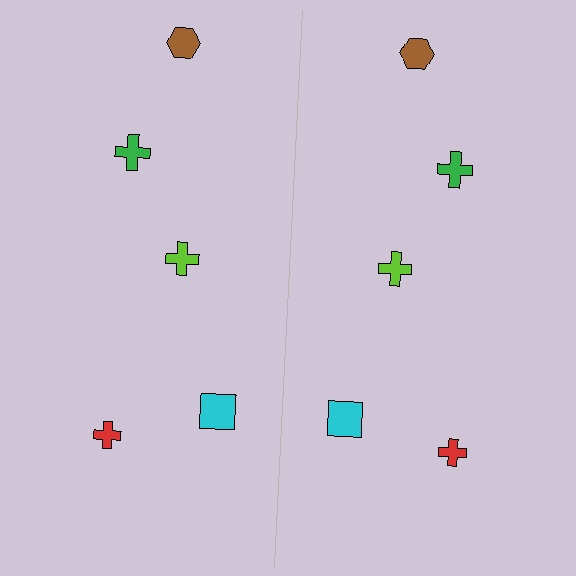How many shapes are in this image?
There are 10 shapes in this image.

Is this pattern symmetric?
Yes, this pattern has bilateral (reflection) symmetry.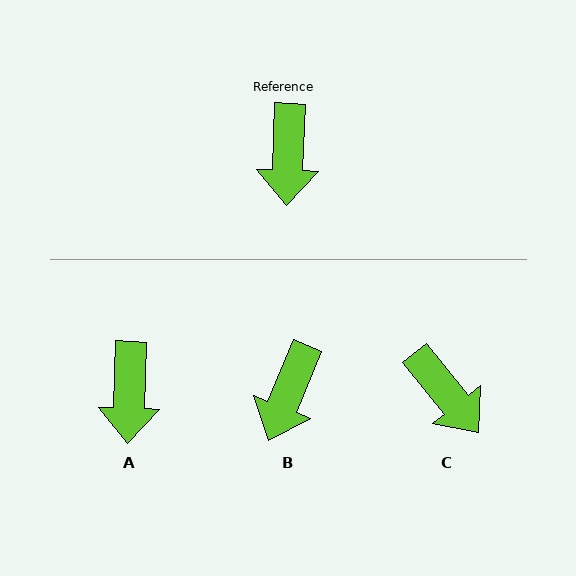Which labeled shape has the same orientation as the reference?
A.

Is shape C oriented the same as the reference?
No, it is off by about 41 degrees.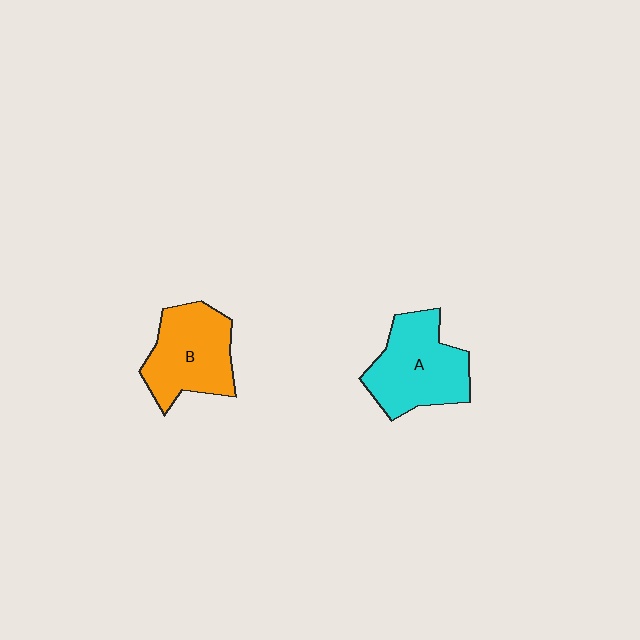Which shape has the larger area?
Shape A (cyan).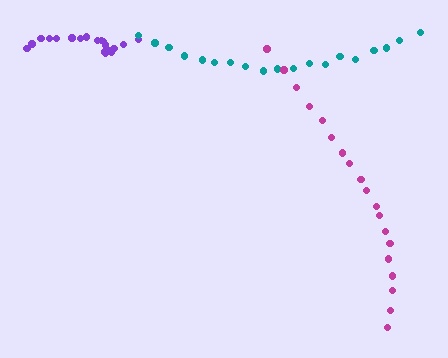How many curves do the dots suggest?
There are 3 distinct paths.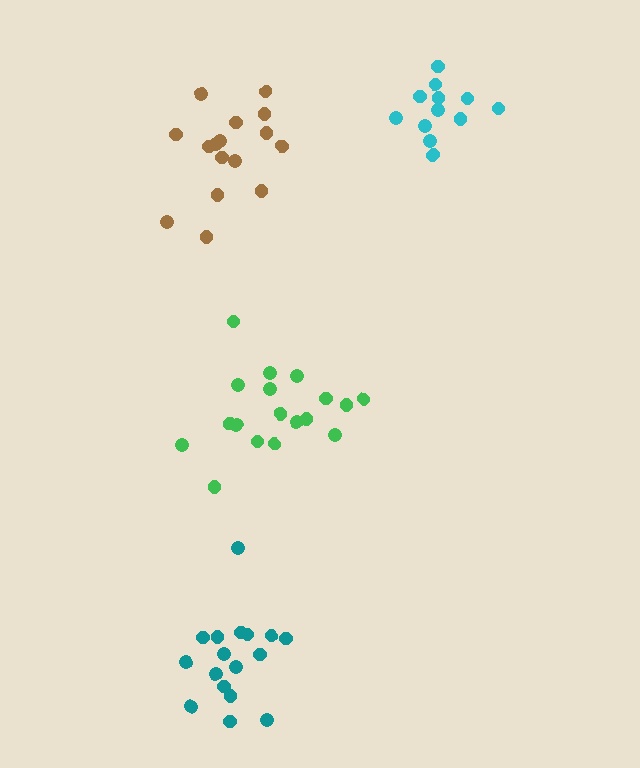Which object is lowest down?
The teal cluster is bottommost.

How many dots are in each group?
Group 1: 13 dots, Group 2: 16 dots, Group 3: 18 dots, Group 4: 17 dots (64 total).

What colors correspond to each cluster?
The clusters are colored: cyan, brown, green, teal.